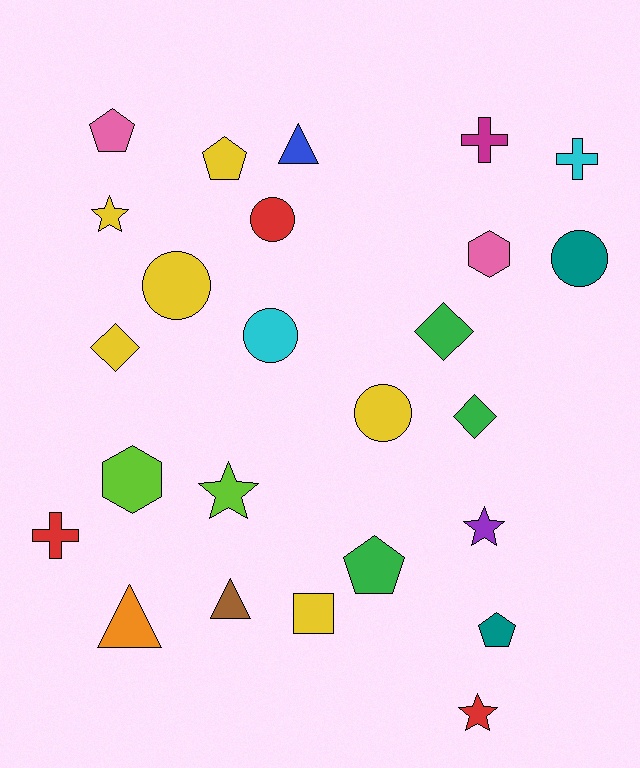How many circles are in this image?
There are 5 circles.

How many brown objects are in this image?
There is 1 brown object.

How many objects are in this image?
There are 25 objects.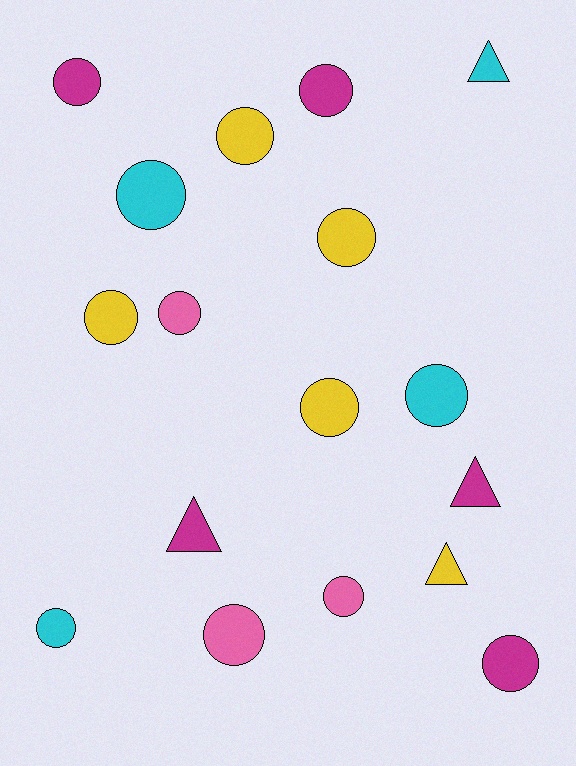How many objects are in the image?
There are 17 objects.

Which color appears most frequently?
Magenta, with 5 objects.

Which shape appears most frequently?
Circle, with 13 objects.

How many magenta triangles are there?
There are 2 magenta triangles.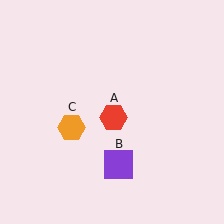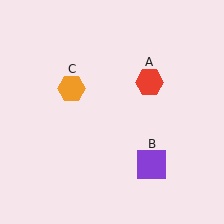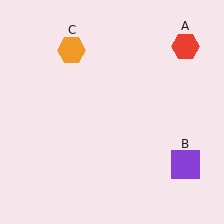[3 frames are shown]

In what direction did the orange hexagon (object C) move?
The orange hexagon (object C) moved up.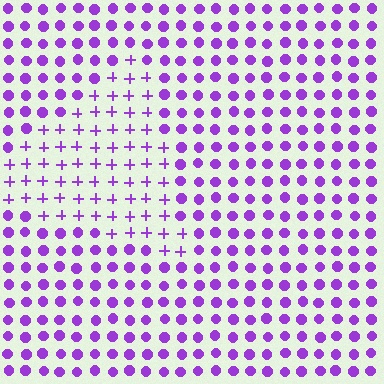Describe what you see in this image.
The image is filled with small purple elements arranged in a uniform grid. A triangle-shaped region contains plus signs, while the surrounding area contains circles. The boundary is defined purely by the change in element shape.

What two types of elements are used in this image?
The image uses plus signs inside the triangle region and circles outside it.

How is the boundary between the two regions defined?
The boundary is defined by a change in element shape: plus signs inside vs. circles outside. All elements share the same color and spacing.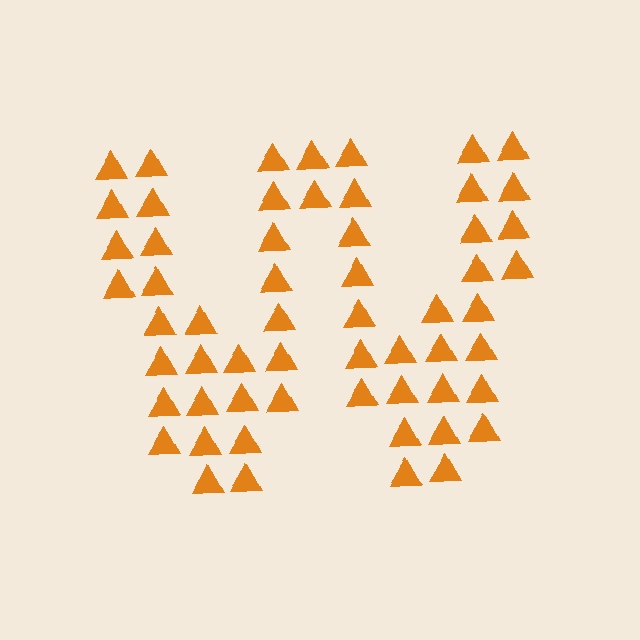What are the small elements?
The small elements are triangles.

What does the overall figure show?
The overall figure shows the letter W.